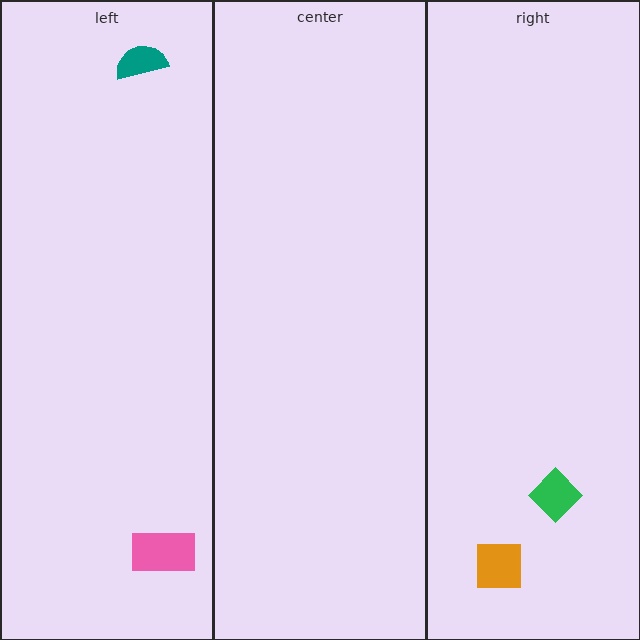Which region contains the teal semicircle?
The left region.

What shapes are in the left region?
The teal semicircle, the pink rectangle.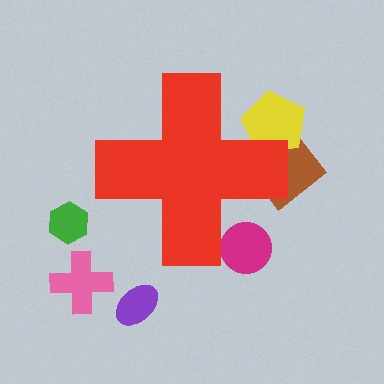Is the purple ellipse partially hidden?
No, the purple ellipse is fully visible.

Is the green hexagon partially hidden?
No, the green hexagon is fully visible.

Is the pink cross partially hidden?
No, the pink cross is fully visible.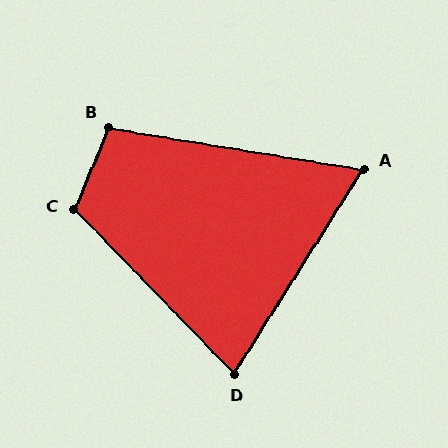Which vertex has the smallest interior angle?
A, at approximately 67 degrees.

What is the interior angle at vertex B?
Approximately 103 degrees (obtuse).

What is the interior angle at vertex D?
Approximately 77 degrees (acute).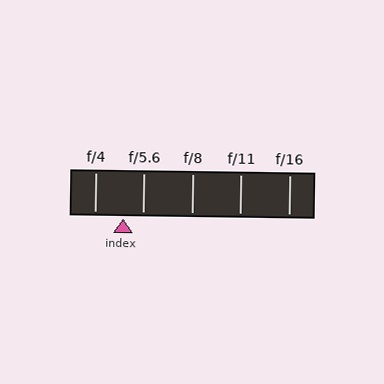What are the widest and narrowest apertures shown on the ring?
The widest aperture shown is f/4 and the narrowest is f/16.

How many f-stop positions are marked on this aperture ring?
There are 5 f-stop positions marked.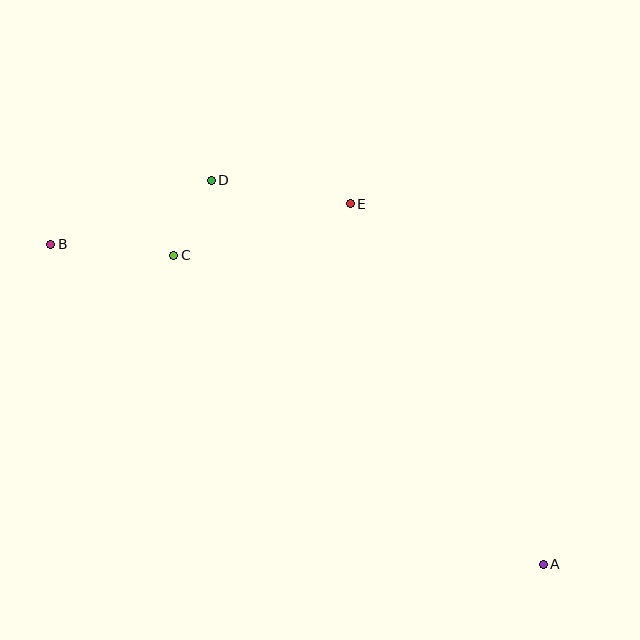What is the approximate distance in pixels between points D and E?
The distance between D and E is approximately 141 pixels.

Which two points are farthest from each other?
Points A and B are farthest from each other.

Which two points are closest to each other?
Points C and D are closest to each other.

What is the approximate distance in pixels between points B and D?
The distance between B and D is approximately 173 pixels.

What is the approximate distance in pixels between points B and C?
The distance between B and C is approximately 123 pixels.